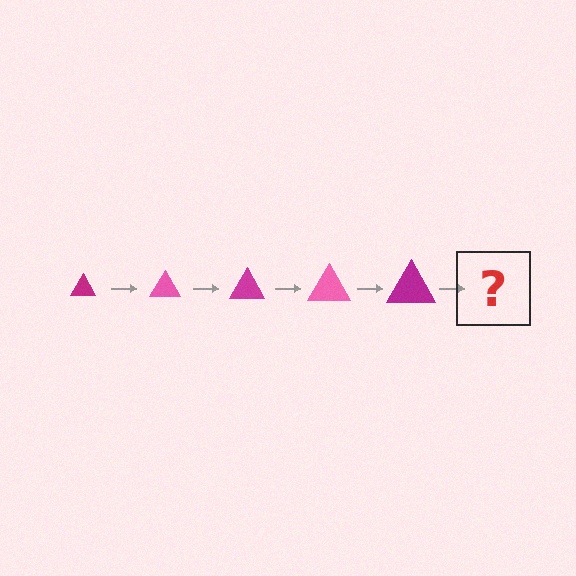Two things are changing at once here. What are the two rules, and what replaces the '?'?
The two rules are that the triangle grows larger each step and the color cycles through magenta and pink. The '?' should be a pink triangle, larger than the previous one.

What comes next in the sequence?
The next element should be a pink triangle, larger than the previous one.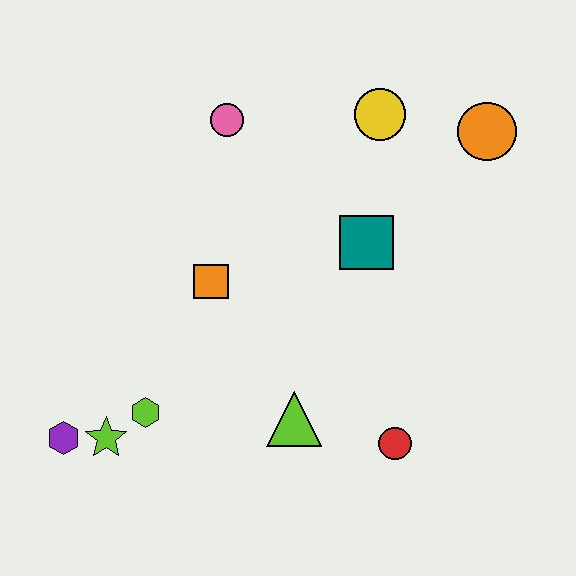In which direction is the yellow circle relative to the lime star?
The yellow circle is above the lime star.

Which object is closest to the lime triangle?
The red circle is closest to the lime triangle.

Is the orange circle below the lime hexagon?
No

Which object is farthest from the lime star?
The orange circle is farthest from the lime star.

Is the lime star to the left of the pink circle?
Yes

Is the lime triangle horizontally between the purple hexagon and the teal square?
Yes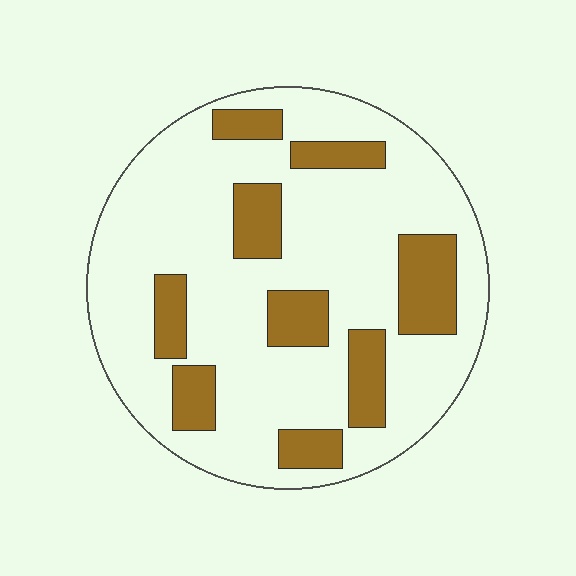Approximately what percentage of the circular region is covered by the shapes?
Approximately 25%.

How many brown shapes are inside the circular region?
9.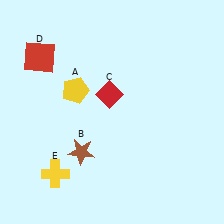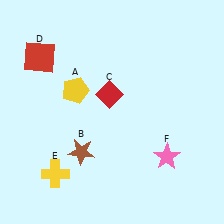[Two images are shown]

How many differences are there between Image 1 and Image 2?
There is 1 difference between the two images.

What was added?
A pink star (F) was added in Image 2.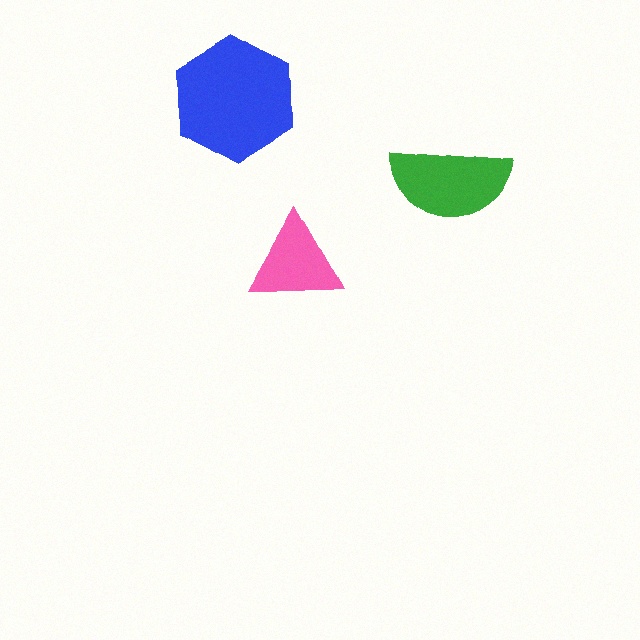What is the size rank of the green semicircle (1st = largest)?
2nd.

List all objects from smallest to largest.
The pink triangle, the green semicircle, the blue hexagon.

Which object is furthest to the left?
The blue hexagon is leftmost.